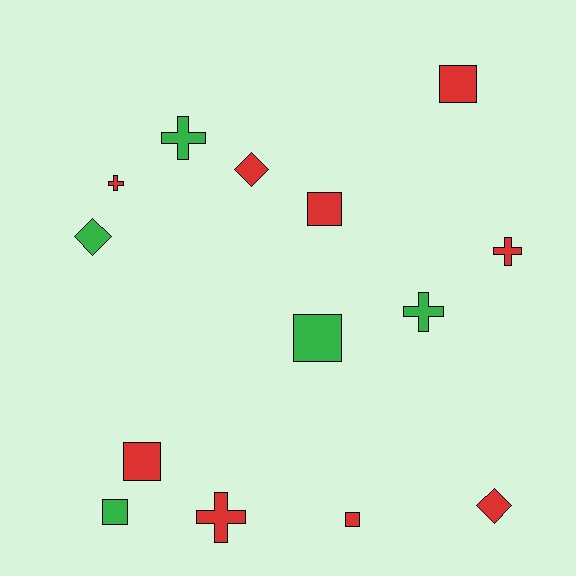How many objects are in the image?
There are 14 objects.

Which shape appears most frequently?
Square, with 6 objects.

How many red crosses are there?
There are 3 red crosses.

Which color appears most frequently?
Red, with 9 objects.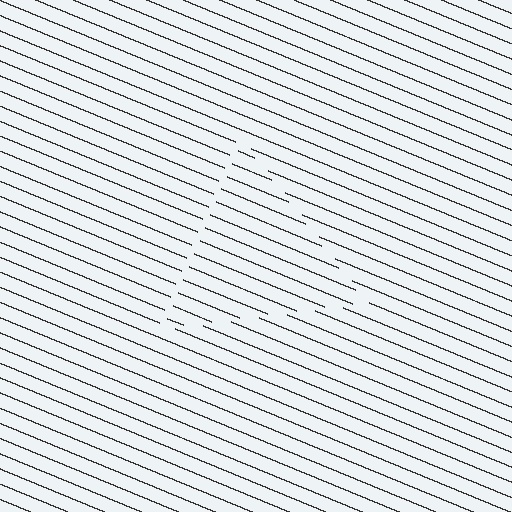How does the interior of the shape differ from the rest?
The interior of the shape contains the same grating, shifted by half a period — the contour is defined by the phase discontinuity where line-ends from the inner and outer gratings abut.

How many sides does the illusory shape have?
3 sides — the line-ends trace a triangle.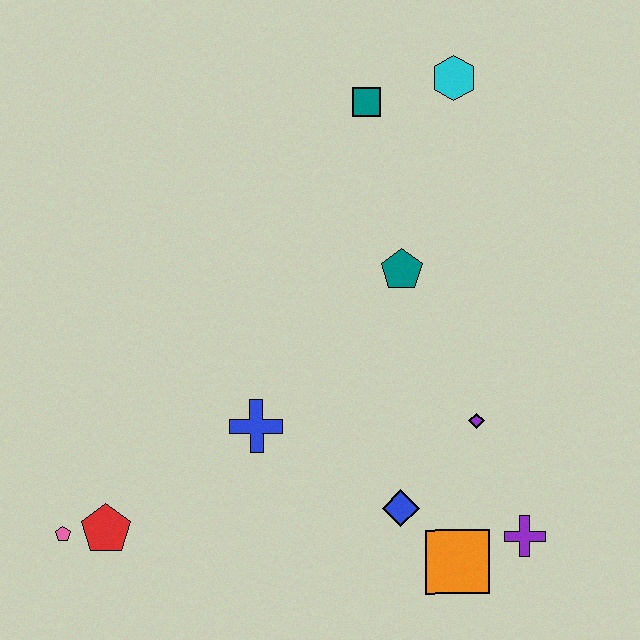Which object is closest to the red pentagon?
The pink pentagon is closest to the red pentagon.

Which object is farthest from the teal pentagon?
The pink pentagon is farthest from the teal pentagon.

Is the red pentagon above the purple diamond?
No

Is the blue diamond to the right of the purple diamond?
No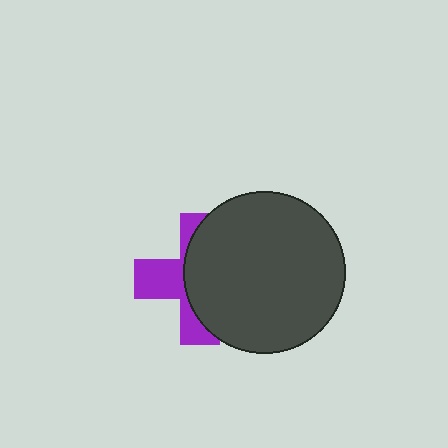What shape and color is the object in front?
The object in front is a dark gray circle.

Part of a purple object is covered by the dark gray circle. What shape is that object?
It is a cross.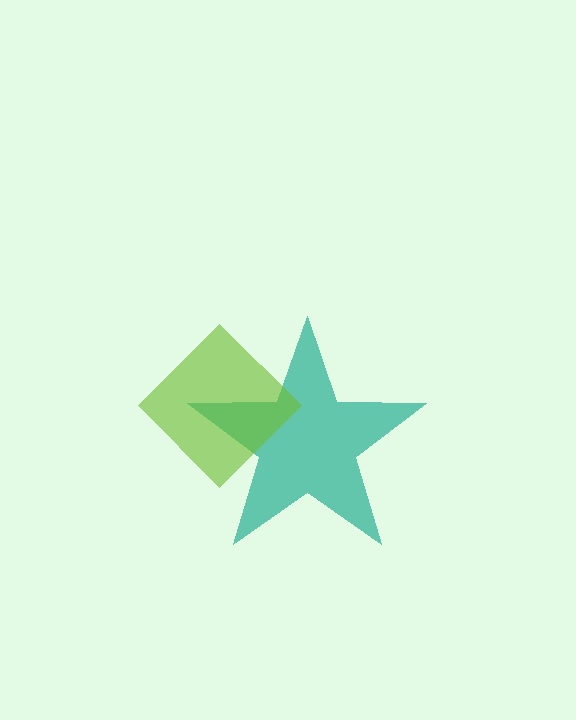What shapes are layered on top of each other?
The layered shapes are: a teal star, a lime diamond.